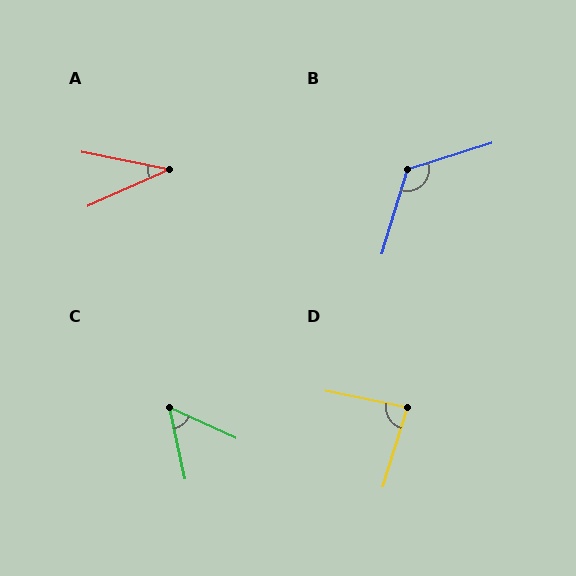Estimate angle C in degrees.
Approximately 53 degrees.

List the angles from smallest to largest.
A (35°), C (53°), D (84°), B (125°).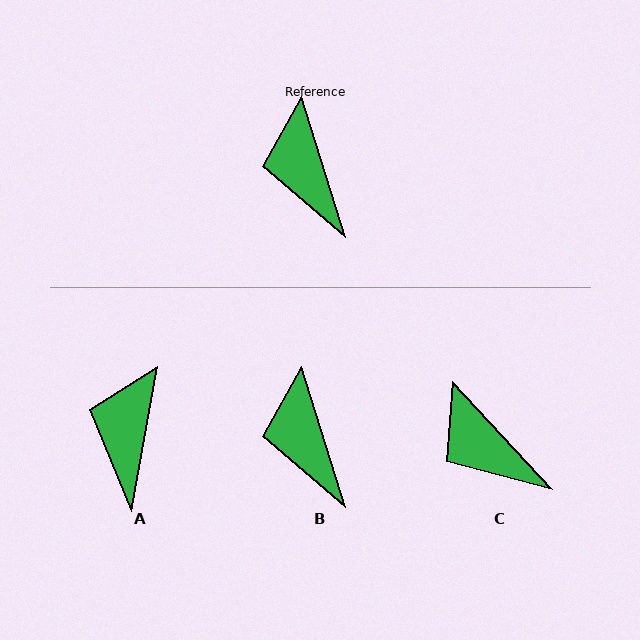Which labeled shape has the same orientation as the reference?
B.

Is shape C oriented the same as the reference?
No, it is off by about 25 degrees.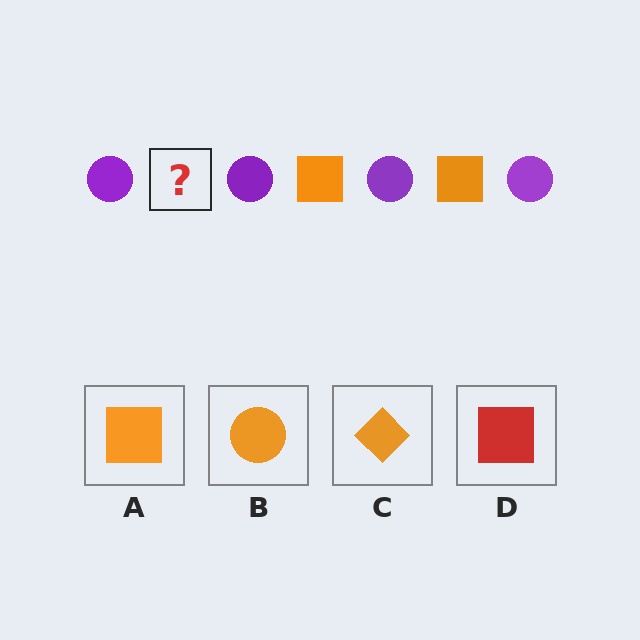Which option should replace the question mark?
Option A.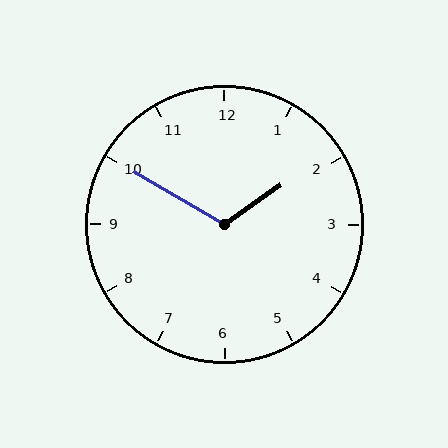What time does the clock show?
1:50.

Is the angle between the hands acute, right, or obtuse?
It is obtuse.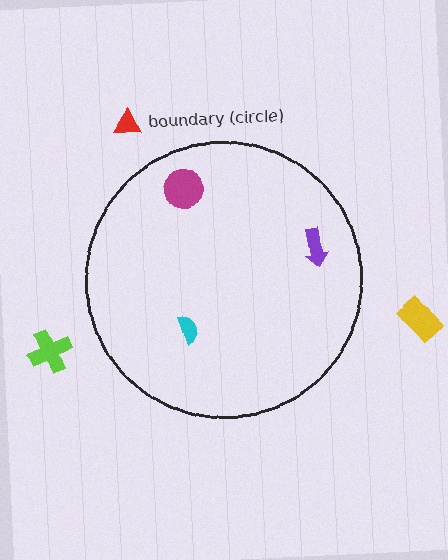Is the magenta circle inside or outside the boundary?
Inside.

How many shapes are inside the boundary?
3 inside, 3 outside.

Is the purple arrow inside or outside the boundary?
Inside.